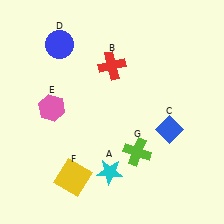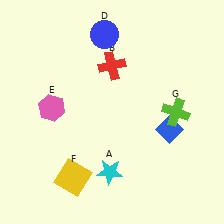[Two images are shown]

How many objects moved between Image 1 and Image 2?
2 objects moved between the two images.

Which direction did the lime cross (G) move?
The lime cross (G) moved up.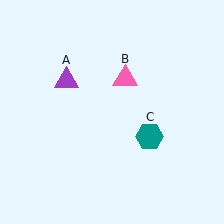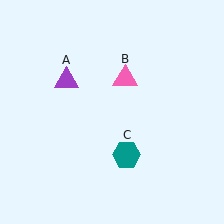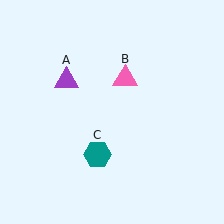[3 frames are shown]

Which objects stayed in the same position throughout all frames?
Purple triangle (object A) and pink triangle (object B) remained stationary.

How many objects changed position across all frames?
1 object changed position: teal hexagon (object C).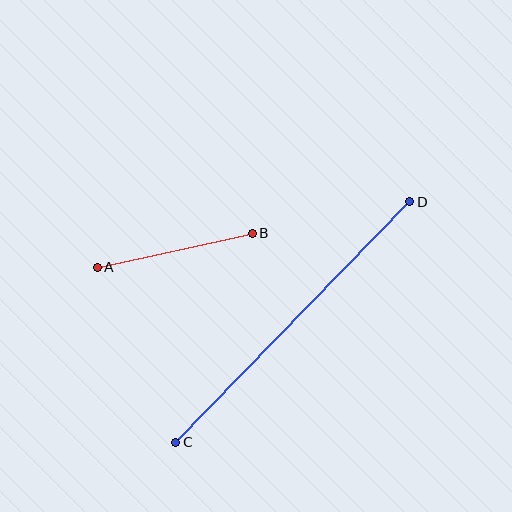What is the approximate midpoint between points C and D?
The midpoint is at approximately (293, 322) pixels.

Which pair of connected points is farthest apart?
Points C and D are farthest apart.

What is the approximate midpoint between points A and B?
The midpoint is at approximately (175, 250) pixels.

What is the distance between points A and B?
The distance is approximately 159 pixels.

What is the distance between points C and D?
The distance is approximately 336 pixels.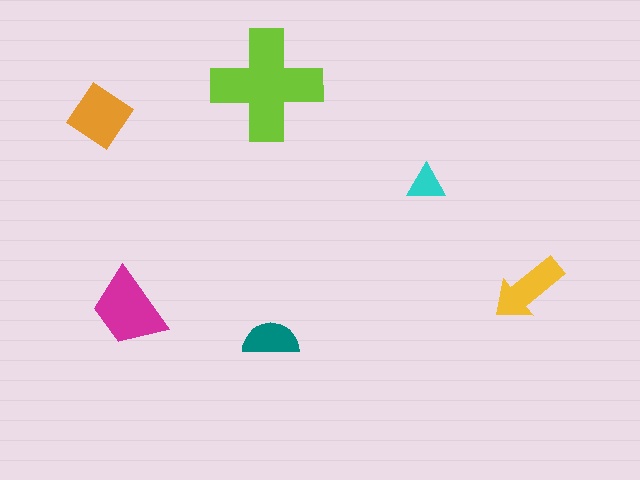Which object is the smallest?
The cyan triangle.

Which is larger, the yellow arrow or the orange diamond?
The orange diamond.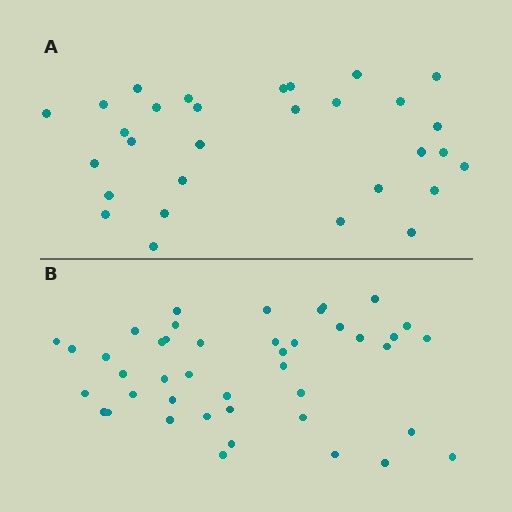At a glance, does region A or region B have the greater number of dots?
Region B (the bottom region) has more dots.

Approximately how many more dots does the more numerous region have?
Region B has approximately 15 more dots than region A.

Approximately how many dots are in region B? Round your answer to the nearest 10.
About 40 dots. (The exact count is 43, which rounds to 40.)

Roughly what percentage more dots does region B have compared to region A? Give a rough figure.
About 45% more.